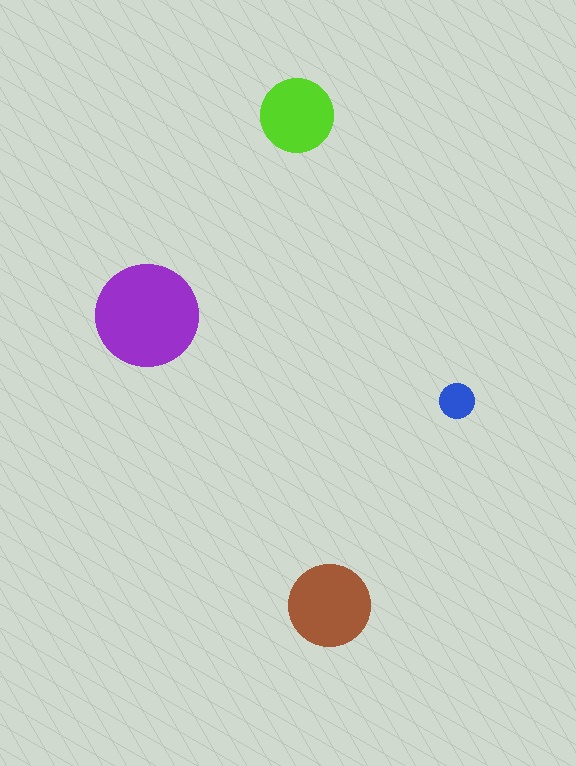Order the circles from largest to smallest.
the purple one, the brown one, the lime one, the blue one.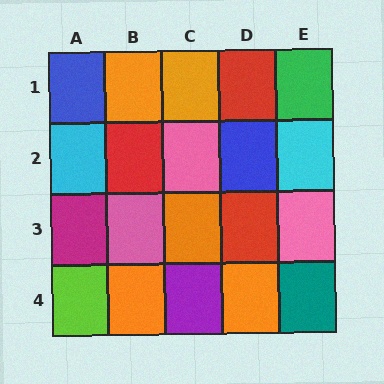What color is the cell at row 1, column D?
Red.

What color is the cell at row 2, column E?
Cyan.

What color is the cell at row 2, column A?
Cyan.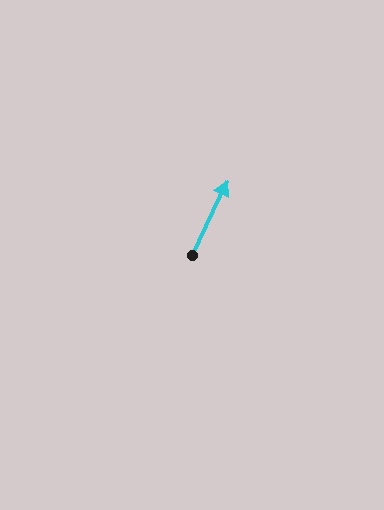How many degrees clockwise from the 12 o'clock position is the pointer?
Approximately 26 degrees.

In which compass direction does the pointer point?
Northeast.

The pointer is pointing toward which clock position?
Roughly 1 o'clock.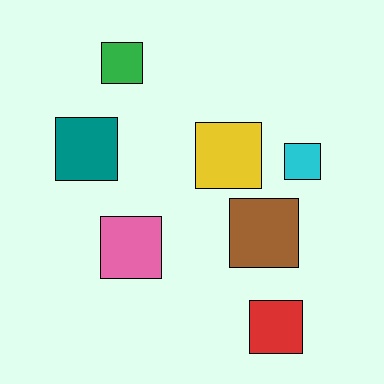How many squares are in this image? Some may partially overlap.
There are 7 squares.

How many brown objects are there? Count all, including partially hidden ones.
There is 1 brown object.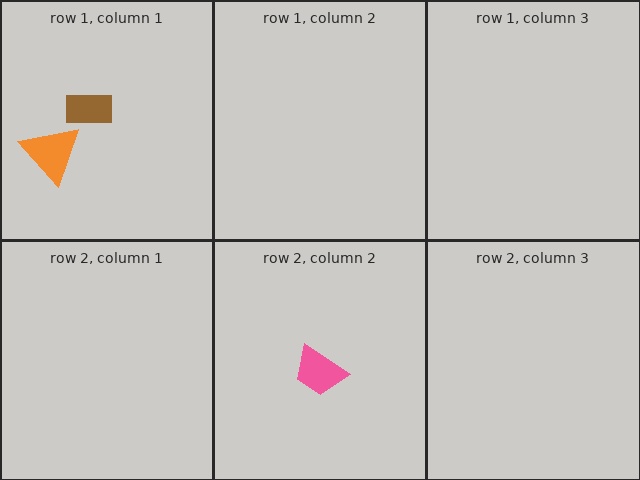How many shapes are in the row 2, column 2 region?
1.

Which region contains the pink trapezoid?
The row 2, column 2 region.